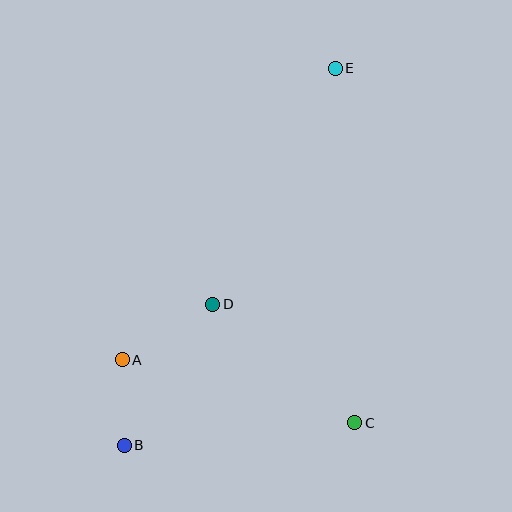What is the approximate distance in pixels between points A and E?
The distance between A and E is approximately 361 pixels.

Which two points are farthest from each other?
Points B and E are farthest from each other.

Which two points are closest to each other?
Points A and B are closest to each other.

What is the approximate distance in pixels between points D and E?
The distance between D and E is approximately 266 pixels.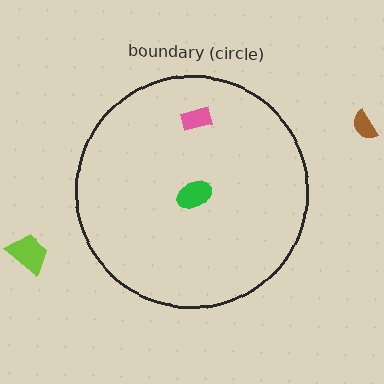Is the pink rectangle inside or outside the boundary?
Inside.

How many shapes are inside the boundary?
2 inside, 2 outside.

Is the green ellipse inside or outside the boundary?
Inside.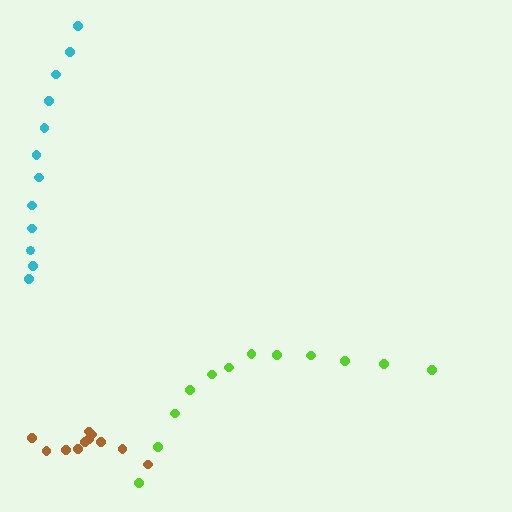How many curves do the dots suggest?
There are 3 distinct paths.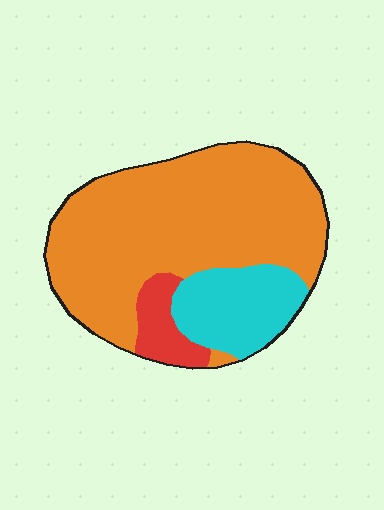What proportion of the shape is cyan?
Cyan takes up about one fifth (1/5) of the shape.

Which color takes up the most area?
Orange, at roughly 70%.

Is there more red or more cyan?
Cyan.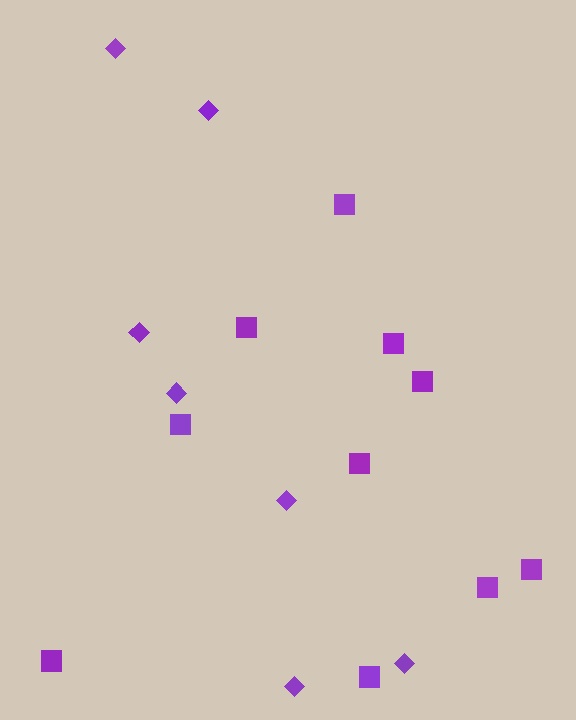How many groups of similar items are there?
There are 2 groups: one group of squares (10) and one group of diamonds (7).